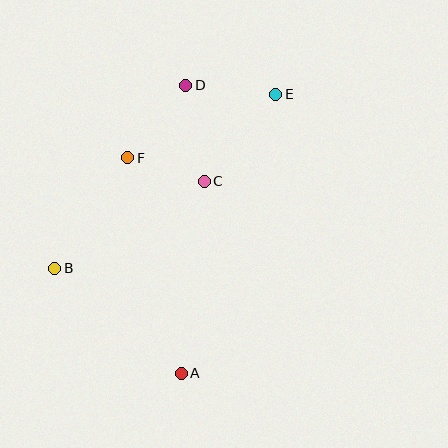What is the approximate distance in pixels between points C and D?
The distance between C and D is approximately 98 pixels.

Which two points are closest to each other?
Points C and F are closest to each other.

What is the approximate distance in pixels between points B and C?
The distance between B and C is approximately 173 pixels.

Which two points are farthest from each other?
Points A and E are farthest from each other.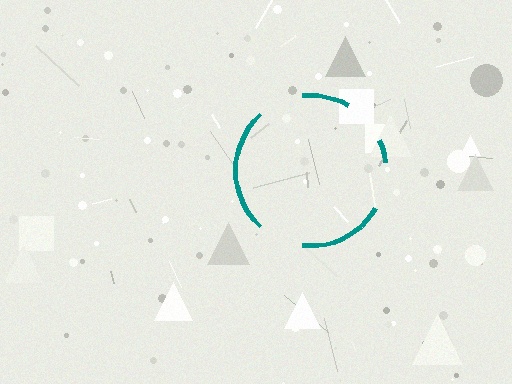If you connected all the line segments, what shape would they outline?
They would outline a circle.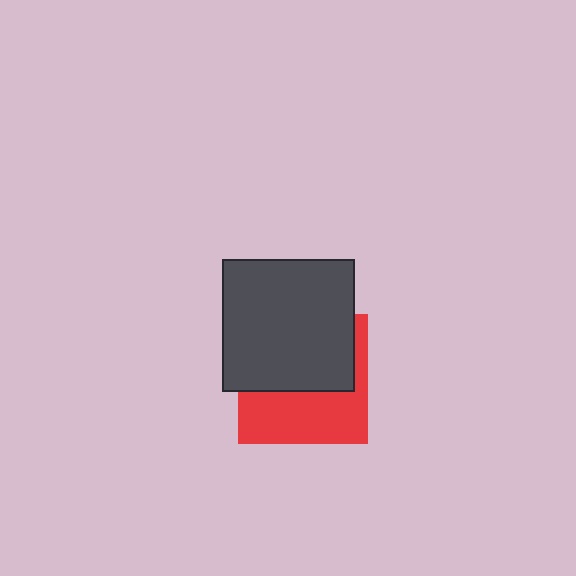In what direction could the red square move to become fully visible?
The red square could move down. That would shift it out from behind the dark gray square entirely.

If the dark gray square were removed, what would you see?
You would see the complete red square.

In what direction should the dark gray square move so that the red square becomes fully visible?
The dark gray square should move up. That is the shortest direction to clear the overlap and leave the red square fully visible.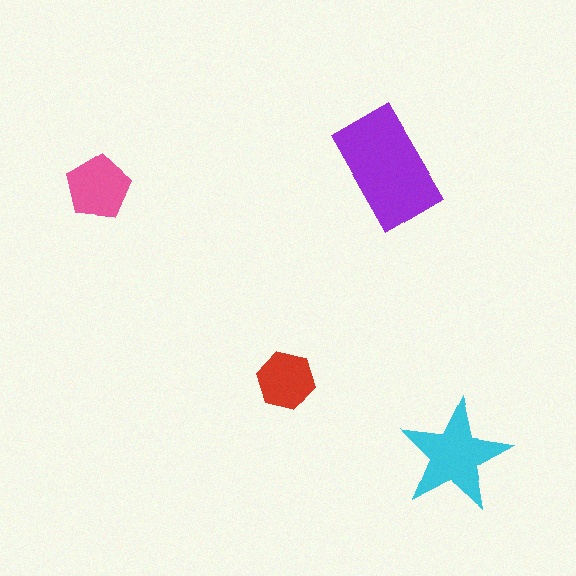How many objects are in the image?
There are 4 objects in the image.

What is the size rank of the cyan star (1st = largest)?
2nd.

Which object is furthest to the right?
The cyan star is rightmost.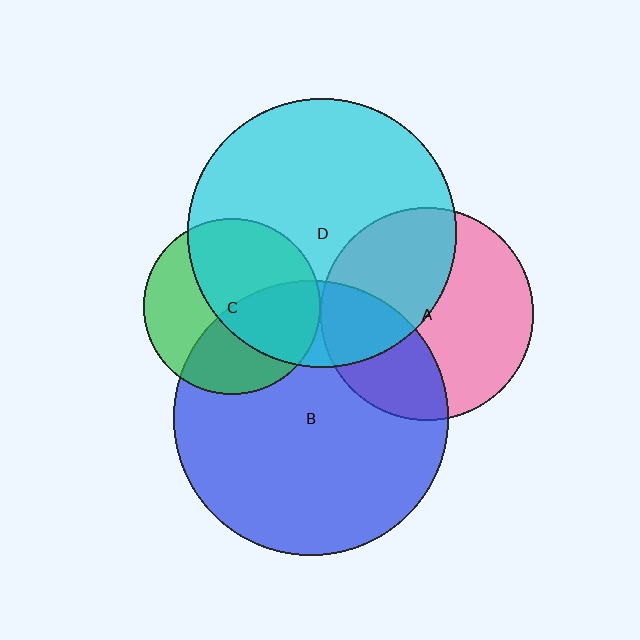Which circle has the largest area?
Circle B (blue).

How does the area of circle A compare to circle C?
Approximately 1.5 times.